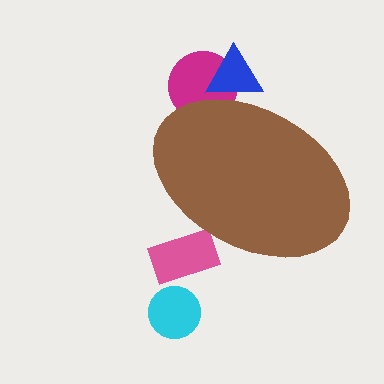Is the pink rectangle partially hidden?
Yes, the pink rectangle is partially hidden behind the brown ellipse.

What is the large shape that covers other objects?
A brown ellipse.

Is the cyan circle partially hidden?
No, the cyan circle is fully visible.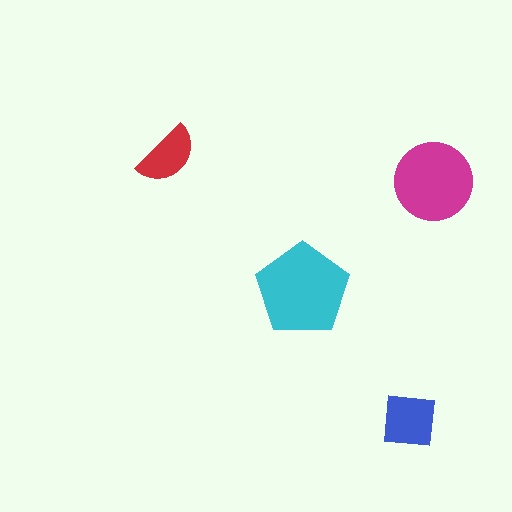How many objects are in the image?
There are 4 objects in the image.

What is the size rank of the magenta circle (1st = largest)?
2nd.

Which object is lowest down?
The blue square is bottommost.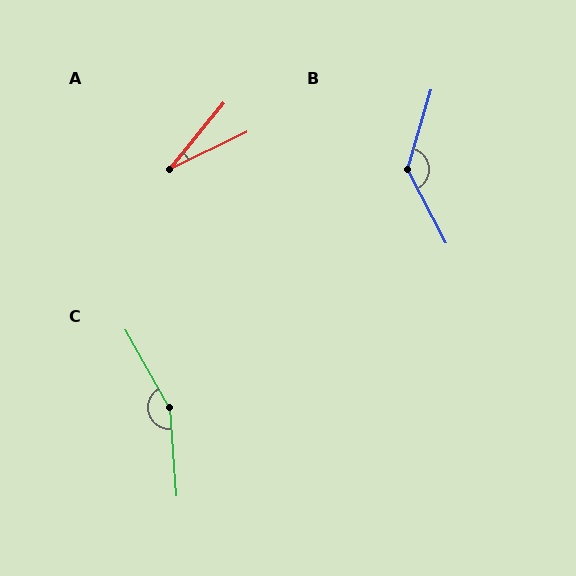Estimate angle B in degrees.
Approximately 136 degrees.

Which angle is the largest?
C, at approximately 155 degrees.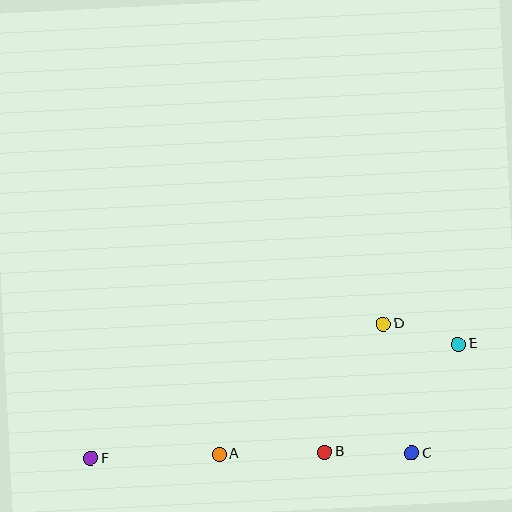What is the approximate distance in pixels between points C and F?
The distance between C and F is approximately 321 pixels.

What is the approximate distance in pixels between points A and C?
The distance between A and C is approximately 192 pixels.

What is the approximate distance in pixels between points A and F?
The distance between A and F is approximately 129 pixels.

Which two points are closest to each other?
Points D and E are closest to each other.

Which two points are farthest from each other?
Points E and F are farthest from each other.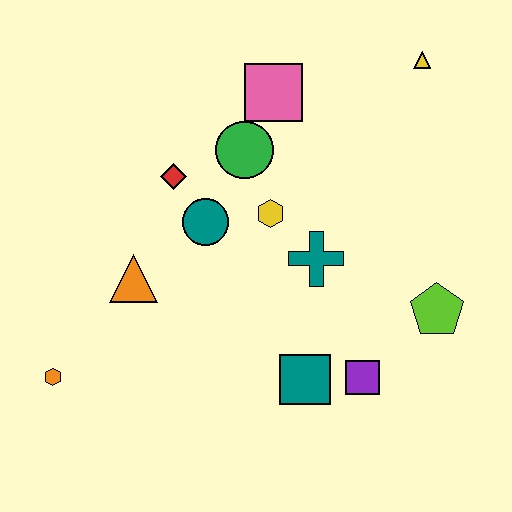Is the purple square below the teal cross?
Yes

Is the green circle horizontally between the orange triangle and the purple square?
Yes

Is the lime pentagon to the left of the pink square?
No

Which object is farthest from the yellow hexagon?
The orange hexagon is farthest from the yellow hexagon.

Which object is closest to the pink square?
The green circle is closest to the pink square.